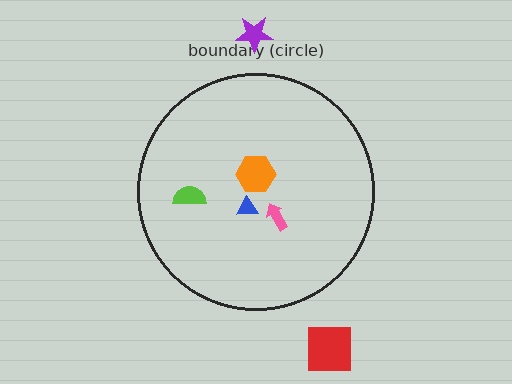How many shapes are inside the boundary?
4 inside, 2 outside.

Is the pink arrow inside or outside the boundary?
Inside.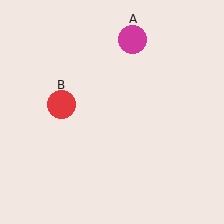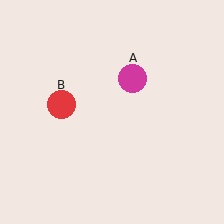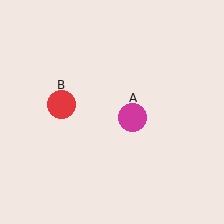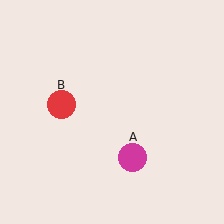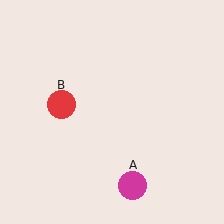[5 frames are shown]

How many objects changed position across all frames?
1 object changed position: magenta circle (object A).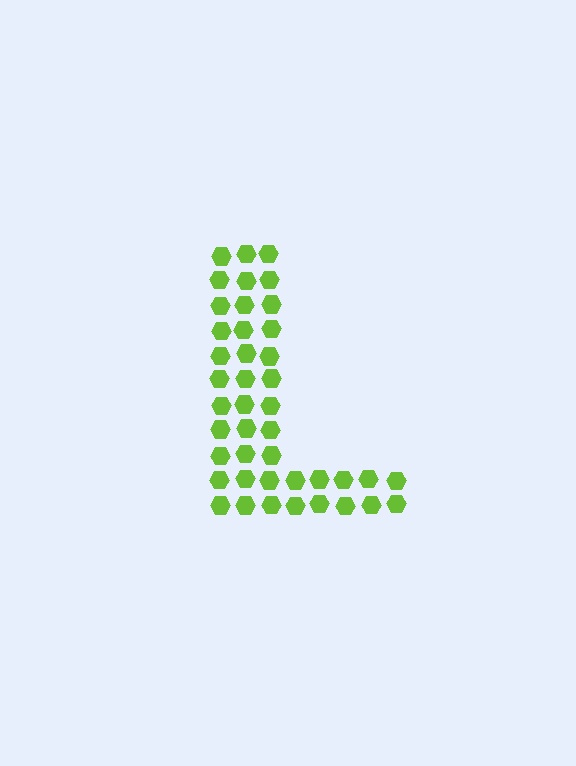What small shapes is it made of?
It is made of small hexagons.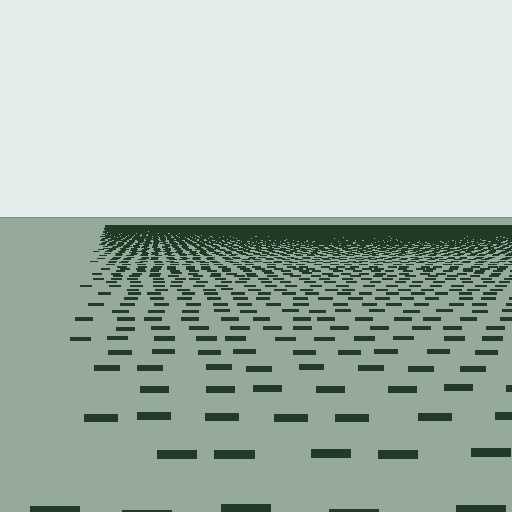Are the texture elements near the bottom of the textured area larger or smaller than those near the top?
Larger. Near the bottom, elements are closer to the viewer and appear at a bigger on-screen size.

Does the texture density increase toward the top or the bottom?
Density increases toward the top.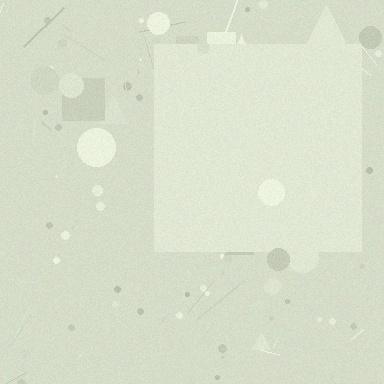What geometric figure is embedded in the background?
A square is embedded in the background.